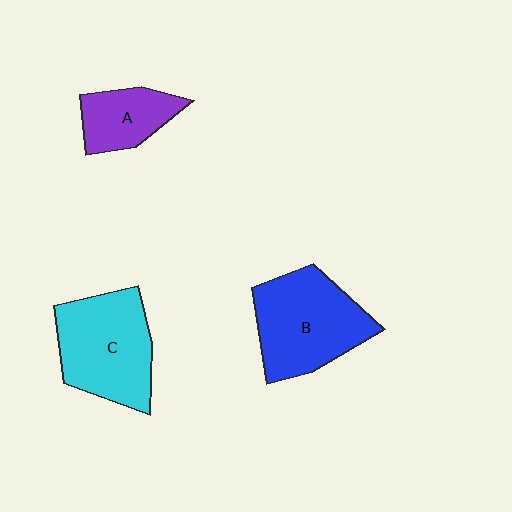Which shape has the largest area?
Shape B (blue).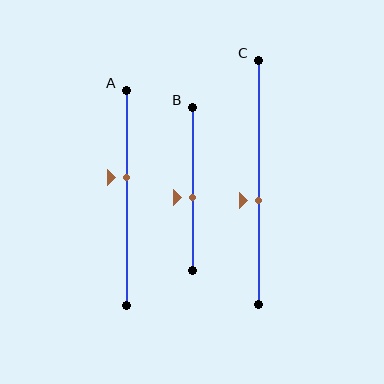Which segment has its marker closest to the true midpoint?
Segment B has its marker closest to the true midpoint.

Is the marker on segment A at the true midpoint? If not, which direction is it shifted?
No, the marker on segment A is shifted upward by about 9% of the segment length.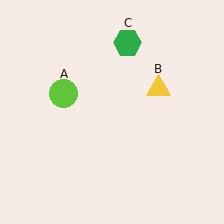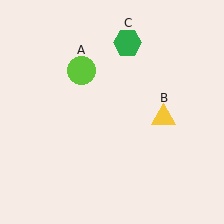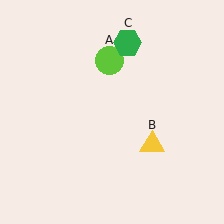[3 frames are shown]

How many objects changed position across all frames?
2 objects changed position: lime circle (object A), yellow triangle (object B).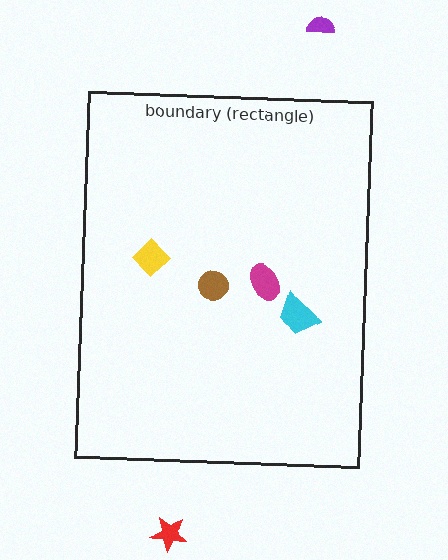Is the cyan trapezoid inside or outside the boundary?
Inside.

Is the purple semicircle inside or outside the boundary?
Outside.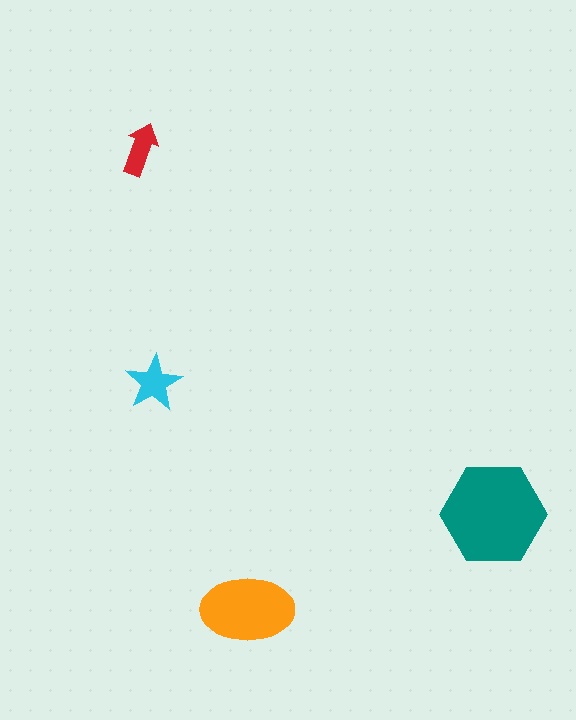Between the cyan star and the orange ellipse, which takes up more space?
The orange ellipse.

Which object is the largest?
The teal hexagon.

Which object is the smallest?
The red arrow.